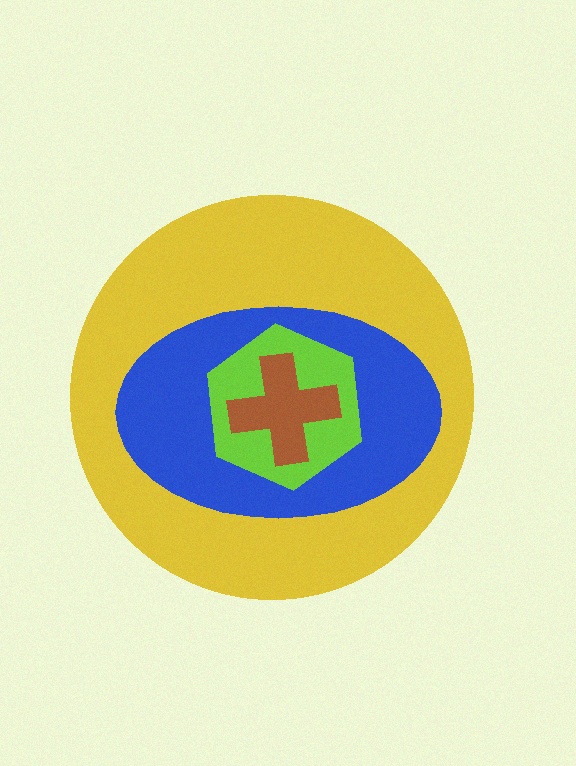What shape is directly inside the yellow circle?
The blue ellipse.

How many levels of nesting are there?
4.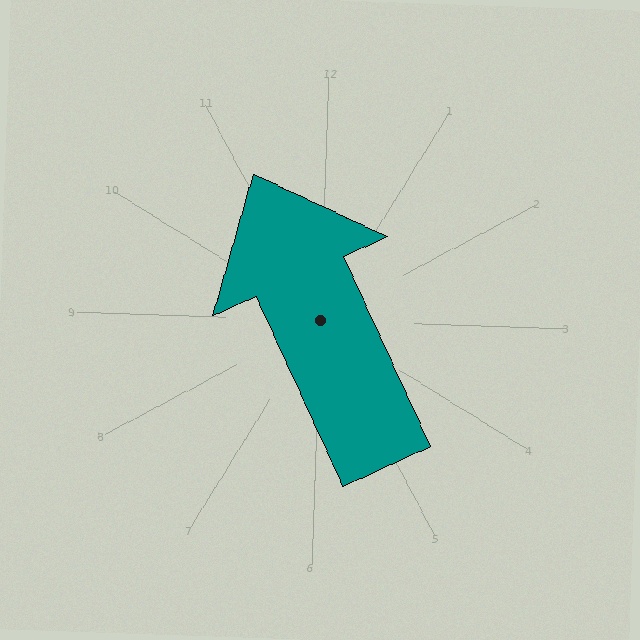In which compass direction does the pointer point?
Northwest.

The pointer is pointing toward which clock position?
Roughly 11 o'clock.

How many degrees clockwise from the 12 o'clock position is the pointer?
Approximately 334 degrees.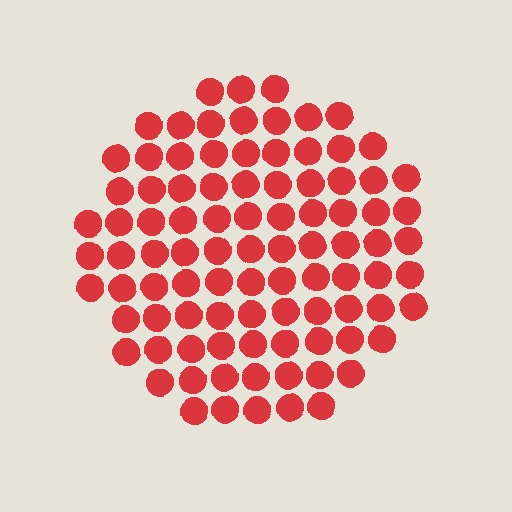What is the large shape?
The large shape is a circle.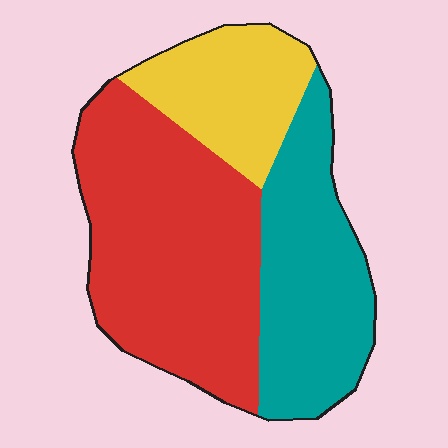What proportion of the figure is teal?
Teal takes up about one third (1/3) of the figure.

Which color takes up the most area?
Red, at roughly 50%.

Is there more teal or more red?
Red.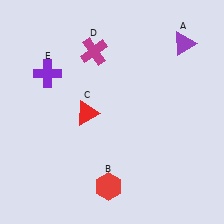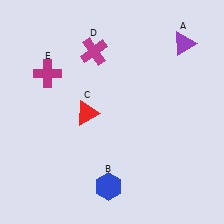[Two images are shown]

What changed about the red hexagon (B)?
In Image 1, B is red. In Image 2, it changed to blue.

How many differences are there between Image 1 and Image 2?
There are 2 differences between the two images.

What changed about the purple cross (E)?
In Image 1, E is purple. In Image 2, it changed to magenta.